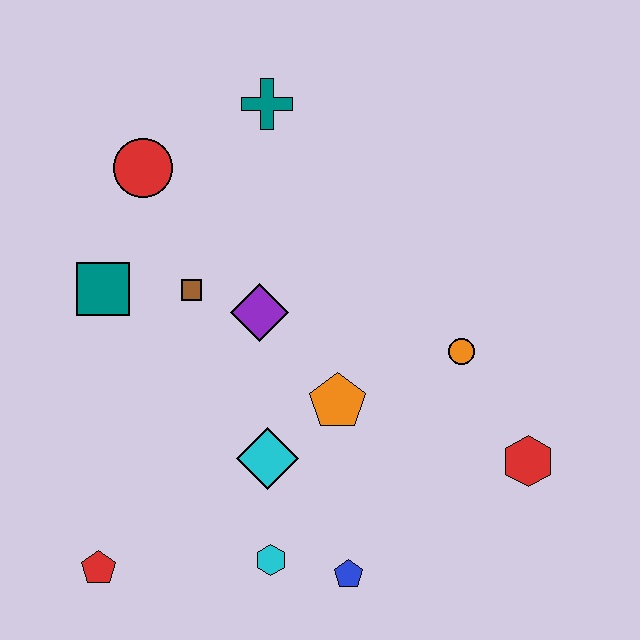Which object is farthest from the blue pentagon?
The teal cross is farthest from the blue pentagon.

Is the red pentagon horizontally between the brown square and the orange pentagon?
No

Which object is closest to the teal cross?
The red circle is closest to the teal cross.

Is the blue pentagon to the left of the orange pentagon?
No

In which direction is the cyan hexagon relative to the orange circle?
The cyan hexagon is below the orange circle.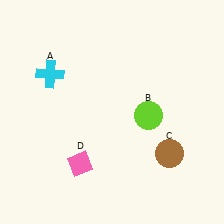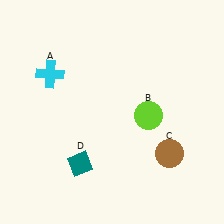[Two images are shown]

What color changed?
The diamond (D) changed from pink in Image 1 to teal in Image 2.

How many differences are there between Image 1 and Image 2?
There is 1 difference between the two images.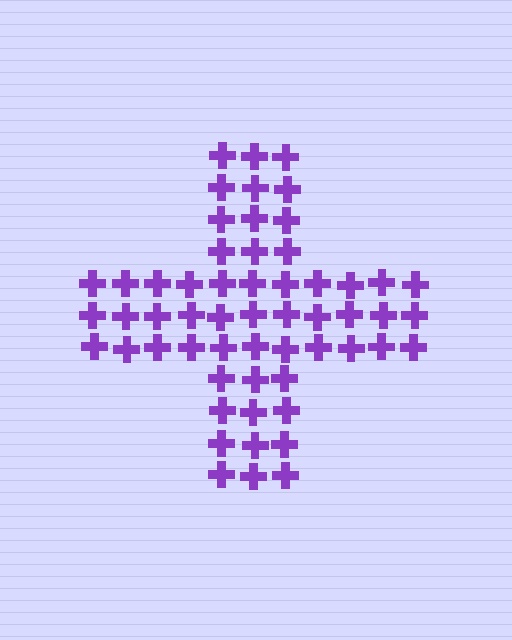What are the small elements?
The small elements are crosses.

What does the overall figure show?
The overall figure shows a cross.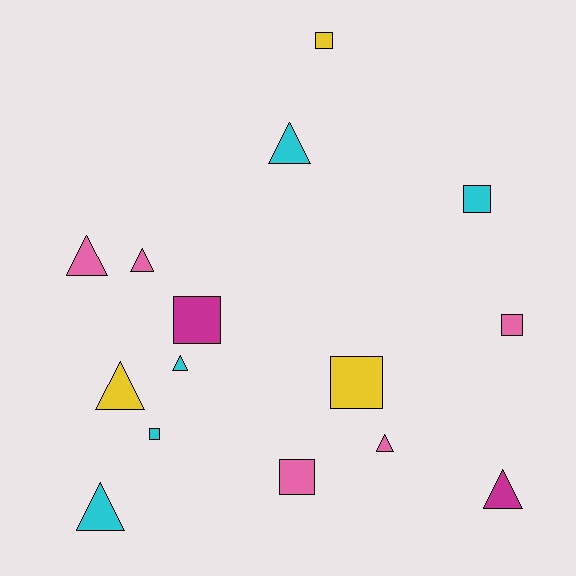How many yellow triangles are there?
There is 1 yellow triangle.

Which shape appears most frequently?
Triangle, with 8 objects.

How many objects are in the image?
There are 15 objects.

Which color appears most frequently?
Cyan, with 5 objects.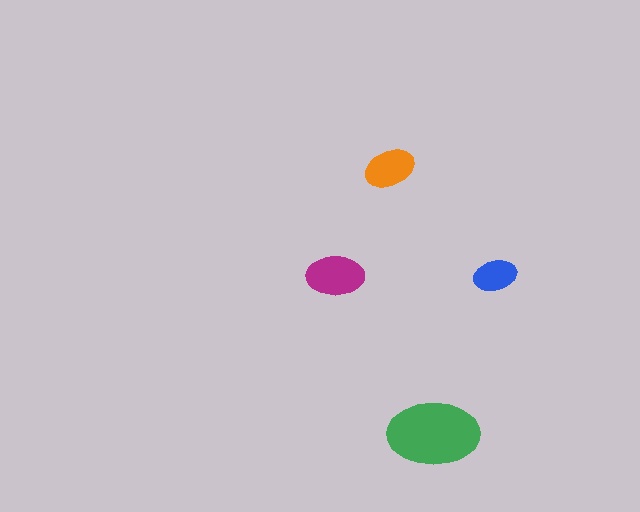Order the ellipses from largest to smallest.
the green one, the magenta one, the orange one, the blue one.